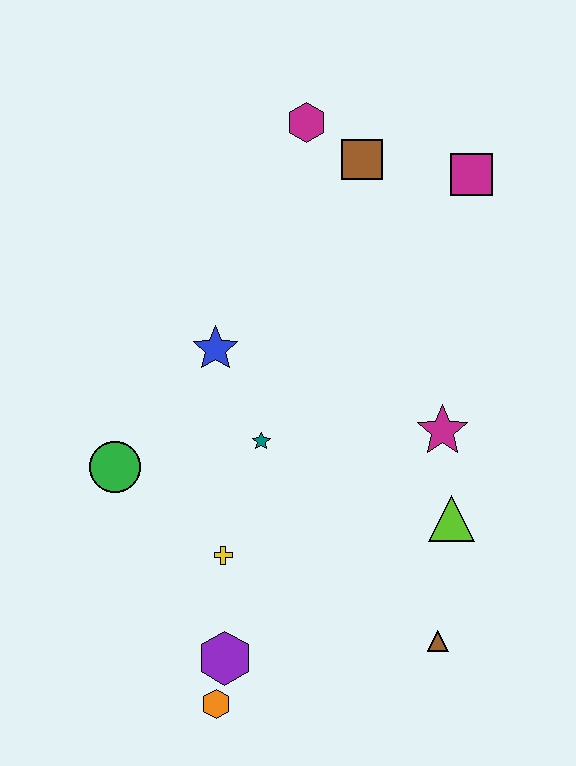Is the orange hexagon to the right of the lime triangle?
No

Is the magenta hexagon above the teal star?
Yes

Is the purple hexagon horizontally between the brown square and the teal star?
No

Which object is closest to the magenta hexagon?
The brown square is closest to the magenta hexagon.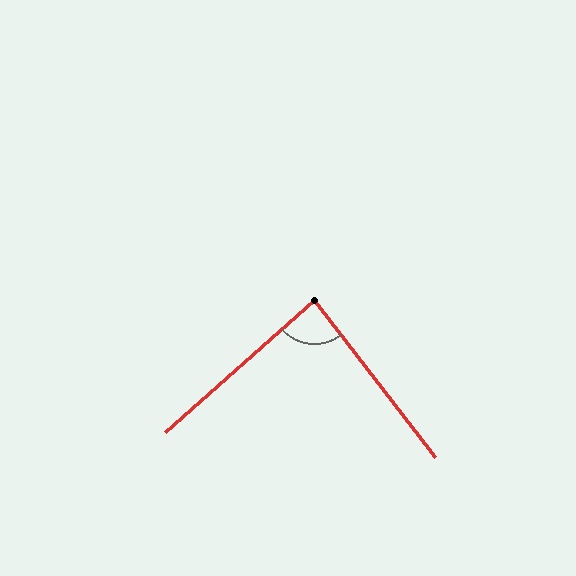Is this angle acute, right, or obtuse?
It is approximately a right angle.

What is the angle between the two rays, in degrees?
Approximately 86 degrees.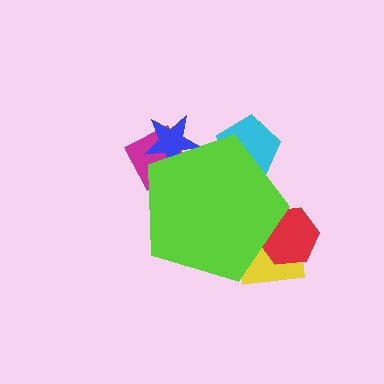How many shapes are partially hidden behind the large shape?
5 shapes are partially hidden.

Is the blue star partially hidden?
Yes, the blue star is partially hidden behind the lime pentagon.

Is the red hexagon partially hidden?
Yes, the red hexagon is partially hidden behind the lime pentagon.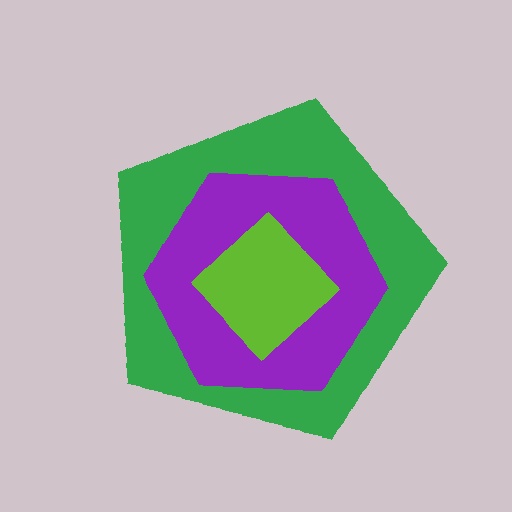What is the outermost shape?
The green pentagon.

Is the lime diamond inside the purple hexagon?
Yes.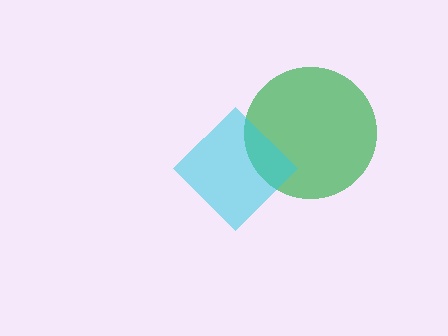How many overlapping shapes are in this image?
There are 2 overlapping shapes in the image.